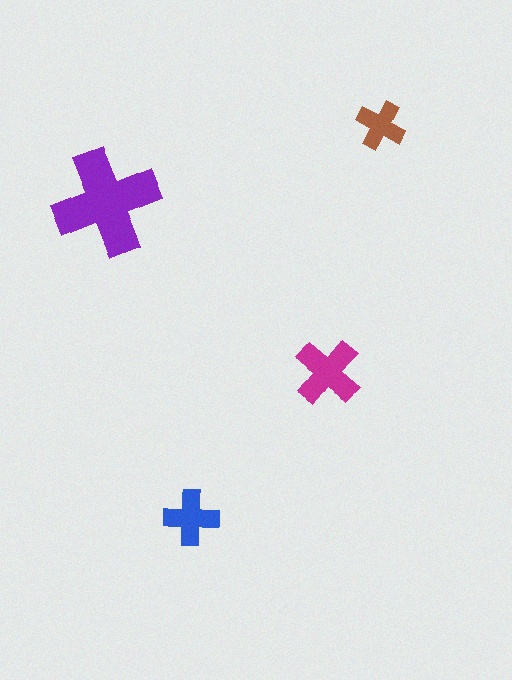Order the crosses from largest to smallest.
the purple one, the magenta one, the blue one, the brown one.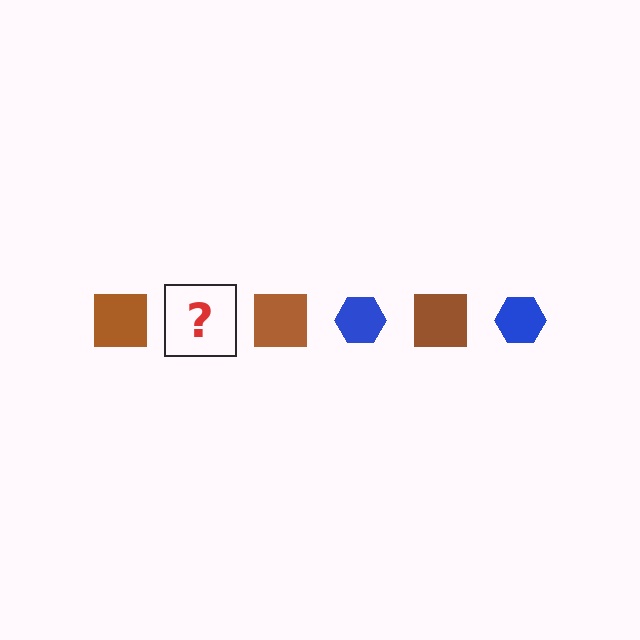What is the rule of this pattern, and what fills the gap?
The rule is that the pattern alternates between brown square and blue hexagon. The gap should be filled with a blue hexagon.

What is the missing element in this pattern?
The missing element is a blue hexagon.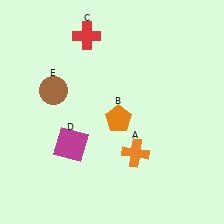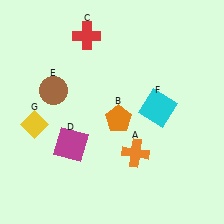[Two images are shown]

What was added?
A cyan square (F), a yellow diamond (G) were added in Image 2.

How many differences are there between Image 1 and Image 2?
There are 2 differences between the two images.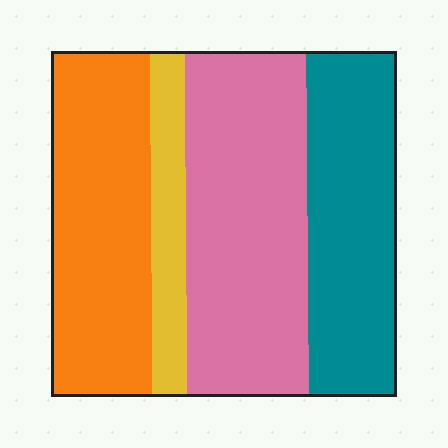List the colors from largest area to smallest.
From largest to smallest: pink, orange, teal, yellow.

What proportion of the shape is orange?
Orange covers about 30% of the shape.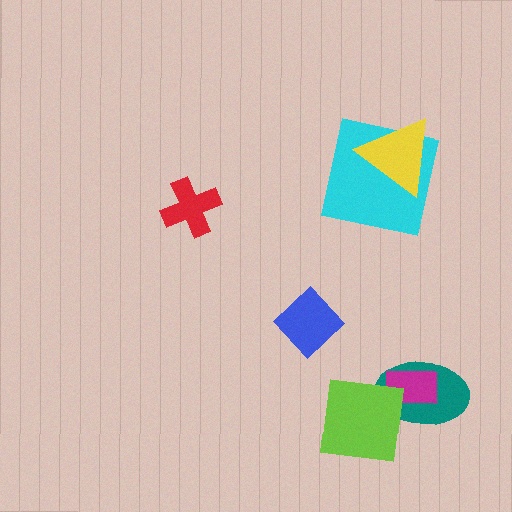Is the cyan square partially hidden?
Yes, it is partially covered by another shape.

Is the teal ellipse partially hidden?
Yes, it is partially covered by another shape.